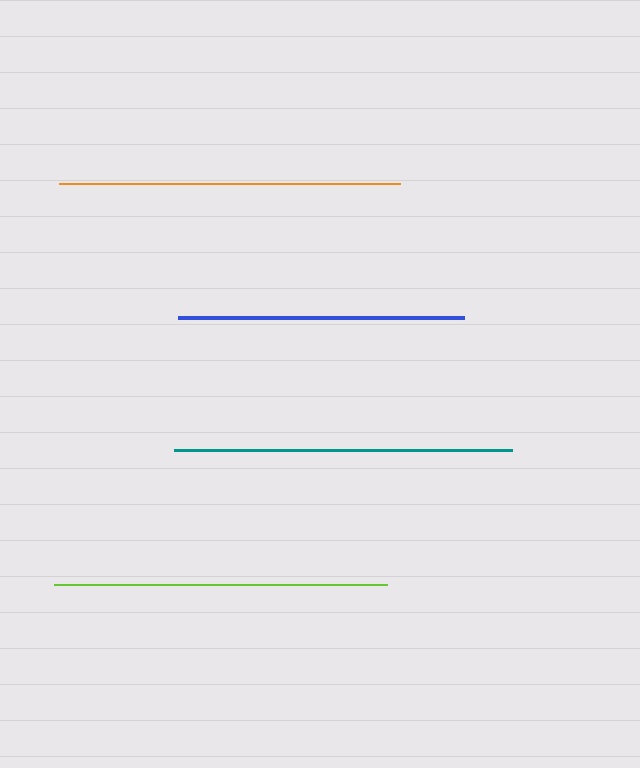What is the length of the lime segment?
The lime segment is approximately 333 pixels long.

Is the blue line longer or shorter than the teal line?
The teal line is longer than the blue line.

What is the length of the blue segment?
The blue segment is approximately 286 pixels long.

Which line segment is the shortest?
The blue line is the shortest at approximately 286 pixels.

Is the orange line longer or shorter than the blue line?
The orange line is longer than the blue line.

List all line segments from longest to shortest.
From longest to shortest: orange, teal, lime, blue.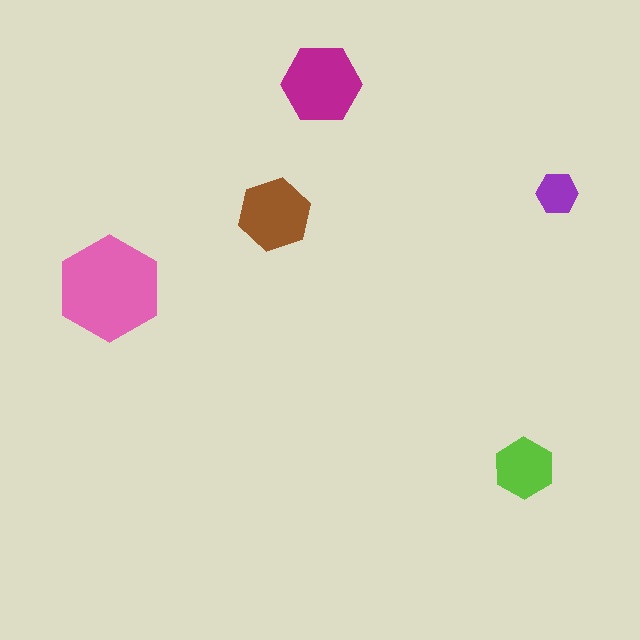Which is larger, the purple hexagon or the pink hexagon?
The pink one.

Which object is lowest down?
The lime hexagon is bottommost.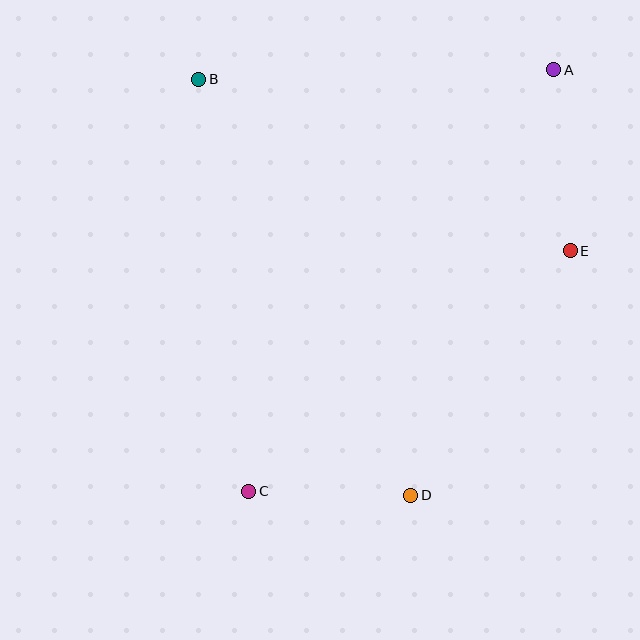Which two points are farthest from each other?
Points A and C are farthest from each other.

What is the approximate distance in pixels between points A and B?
The distance between A and B is approximately 355 pixels.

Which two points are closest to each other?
Points C and D are closest to each other.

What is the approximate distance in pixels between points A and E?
The distance between A and E is approximately 181 pixels.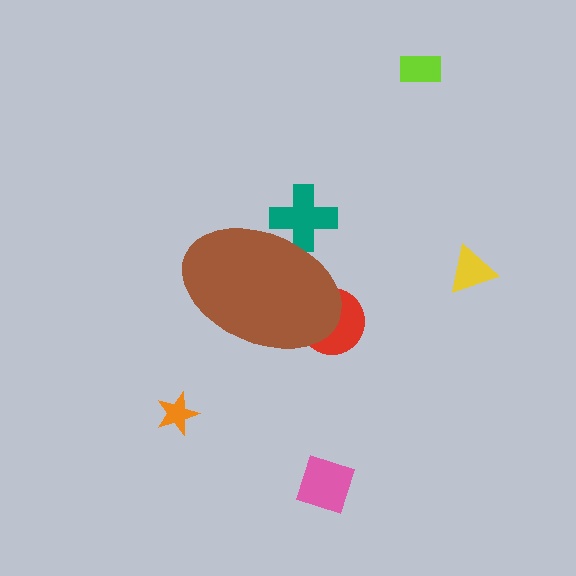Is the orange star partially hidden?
No, the orange star is fully visible.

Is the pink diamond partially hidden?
No, the pink diamond is fully visible.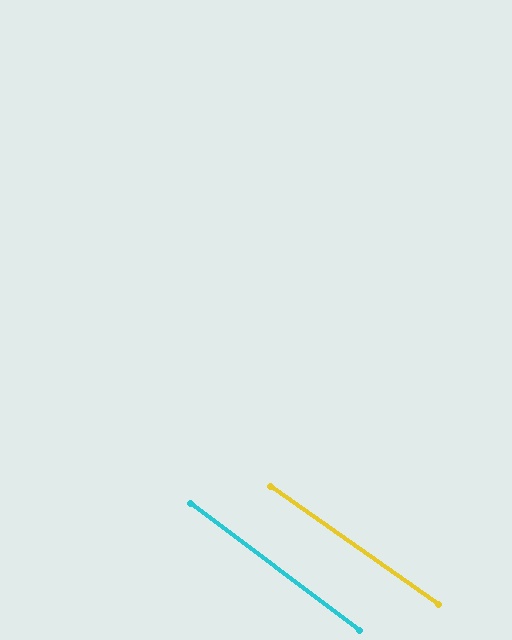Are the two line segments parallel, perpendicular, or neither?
Parallel — their directions differ by only 2.0°.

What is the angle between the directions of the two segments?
Approximately 2 degrees.